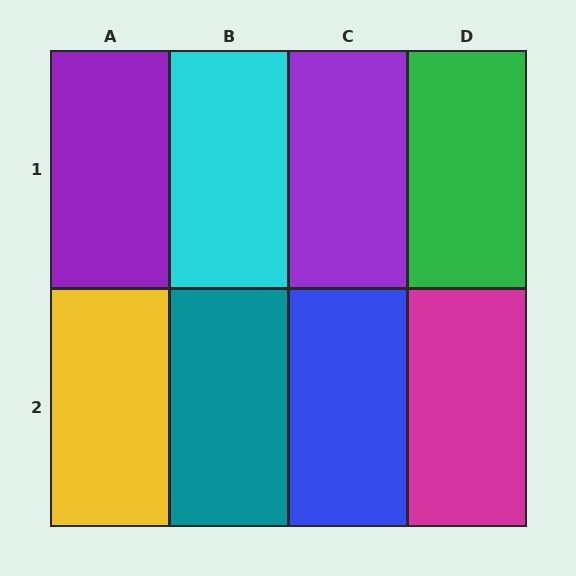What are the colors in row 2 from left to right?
Yellow, teal, blue, magenta.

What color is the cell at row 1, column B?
Cyan.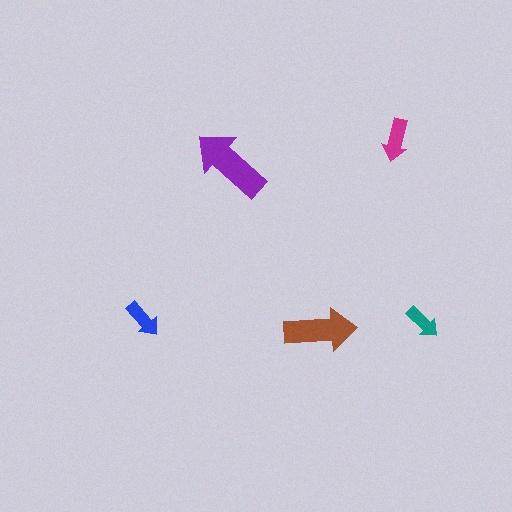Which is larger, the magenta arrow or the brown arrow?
The brown one.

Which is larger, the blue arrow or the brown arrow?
The brown one.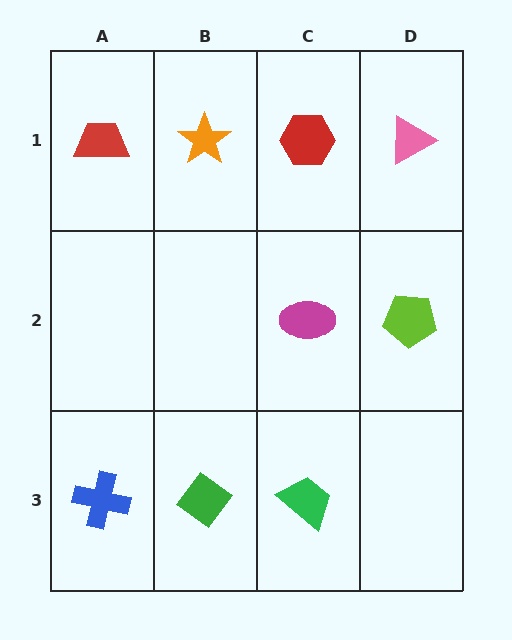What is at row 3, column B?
A green diamond.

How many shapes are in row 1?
4 shapes.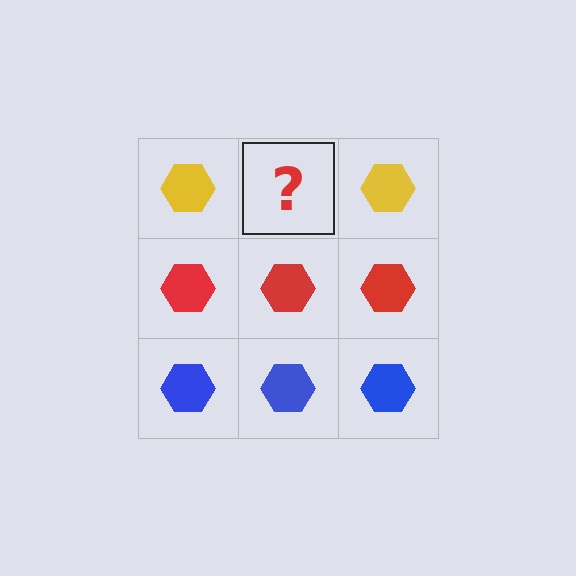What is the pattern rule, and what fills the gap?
The rule is that each row has a consistent color. The gap should be filled with a yellow hexagon.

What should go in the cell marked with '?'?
The missing cell should contain a yellow hexagon.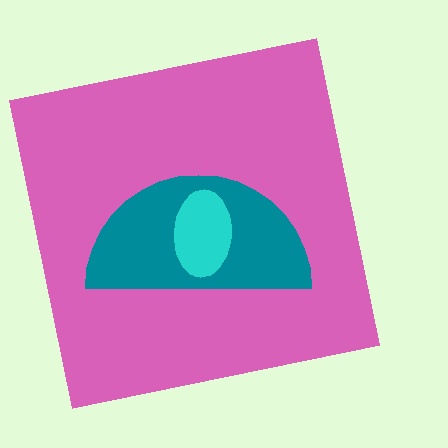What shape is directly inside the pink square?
The teal semicircle.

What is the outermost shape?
The pink square.